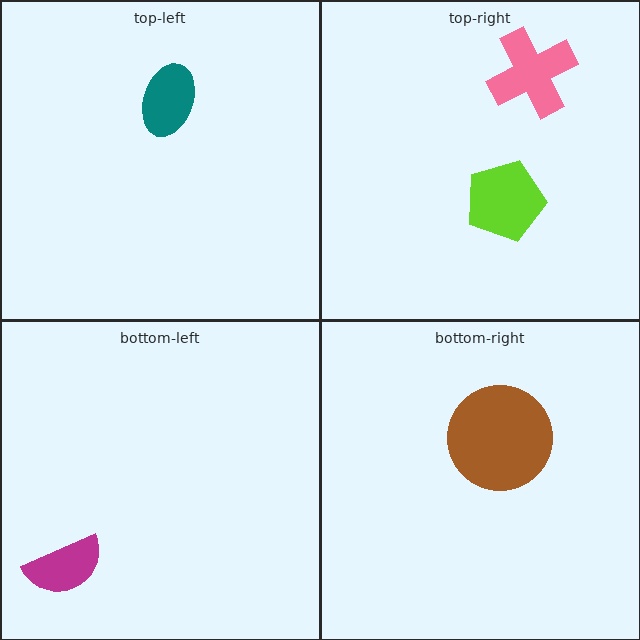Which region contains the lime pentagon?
The top-right region.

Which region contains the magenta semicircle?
The bottom-left region.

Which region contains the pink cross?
The top-right region.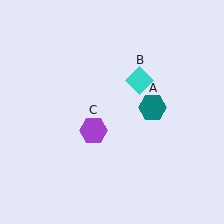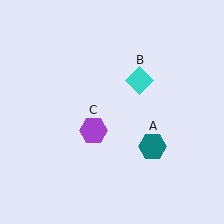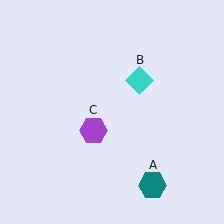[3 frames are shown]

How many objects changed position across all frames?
1 object changed position: teal hexagon (object A).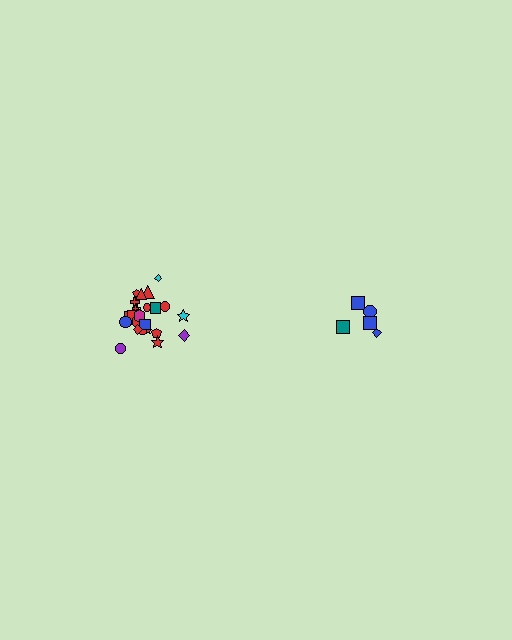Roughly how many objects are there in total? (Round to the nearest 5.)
Roughly 30 objects in total.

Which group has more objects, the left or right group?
The left group.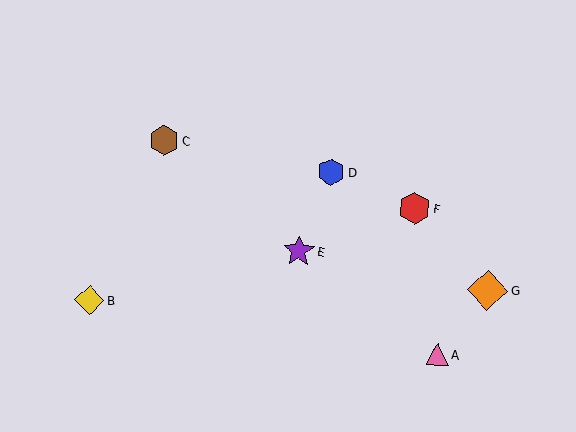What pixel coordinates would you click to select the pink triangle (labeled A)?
Click at (437, 354) to select the pink triangle A.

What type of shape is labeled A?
Shape A is a pink triangle.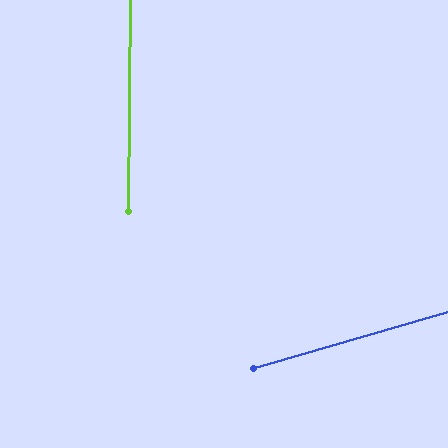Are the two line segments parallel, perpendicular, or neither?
Neither parallel nor perpendicular — they differ by about 73°.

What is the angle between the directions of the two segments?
Approximately 73 degrees.